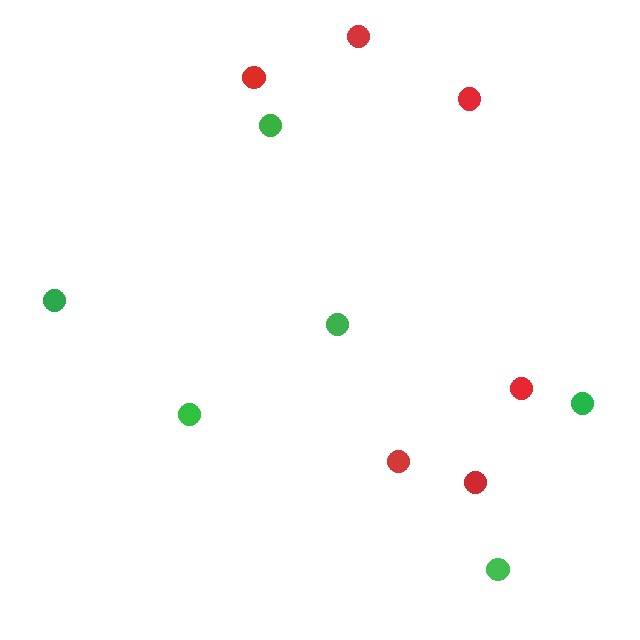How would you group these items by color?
There are 2 groups: one group of green circles (6) and one group of red circles (6).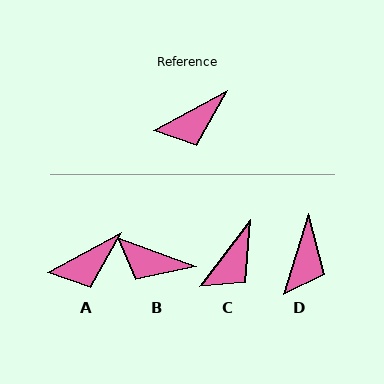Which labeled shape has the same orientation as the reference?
A.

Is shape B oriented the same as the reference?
No, it is off by about 49 degrees.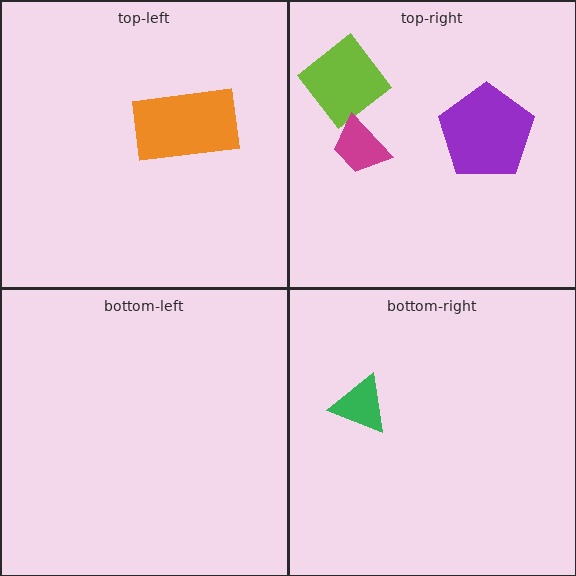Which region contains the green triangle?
The bottom-right region.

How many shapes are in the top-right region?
3.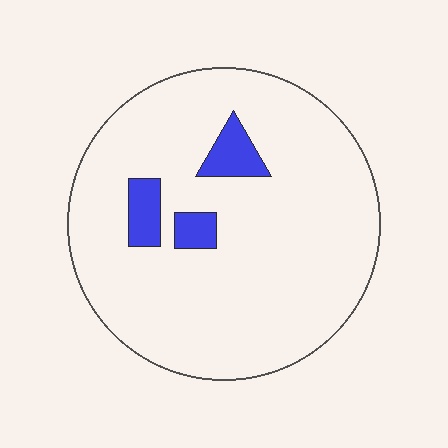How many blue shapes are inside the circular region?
3.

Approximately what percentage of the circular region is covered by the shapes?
Approximately 10%.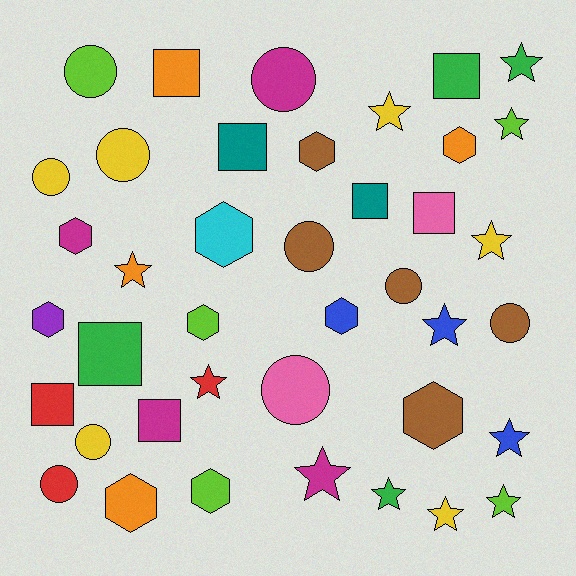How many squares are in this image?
There are 8 squares.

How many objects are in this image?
There are 40 objects.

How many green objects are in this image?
There are 4 green objects.